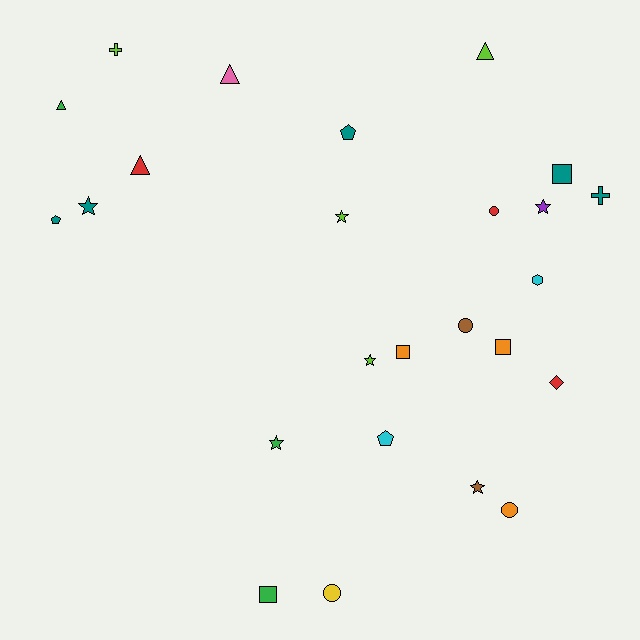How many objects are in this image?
There are 25 objects.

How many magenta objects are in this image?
There are no magenta objects.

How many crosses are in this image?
There are 2 crosses.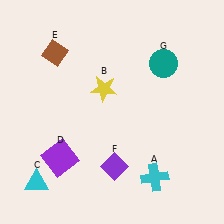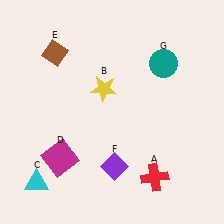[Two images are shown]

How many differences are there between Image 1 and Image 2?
There are 2 differences between the two images.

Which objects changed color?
A changed from cyan to red. D changed from purple to magenta.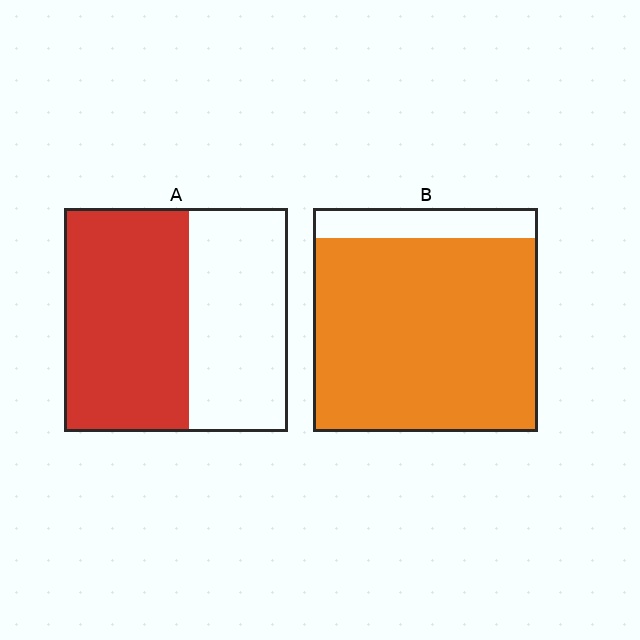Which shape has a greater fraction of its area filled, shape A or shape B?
Shape B.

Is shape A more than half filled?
Yes.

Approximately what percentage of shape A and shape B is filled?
A is approximately 55% and B is approximately 85%.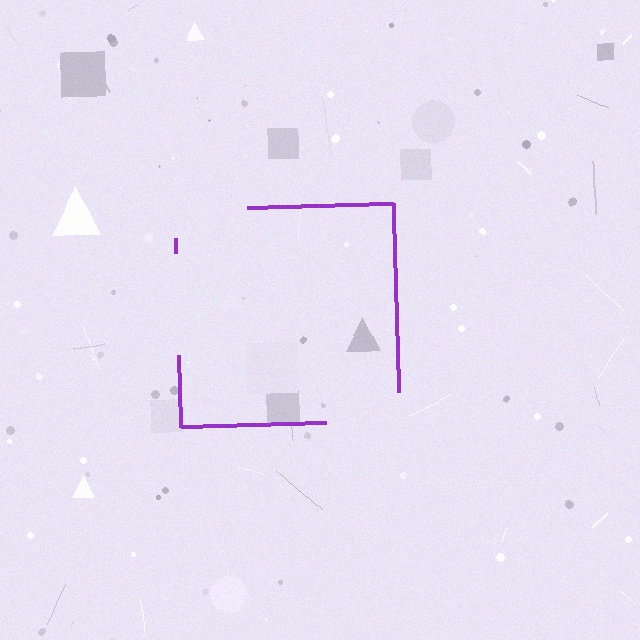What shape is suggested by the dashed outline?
The dashed outline suggests a square.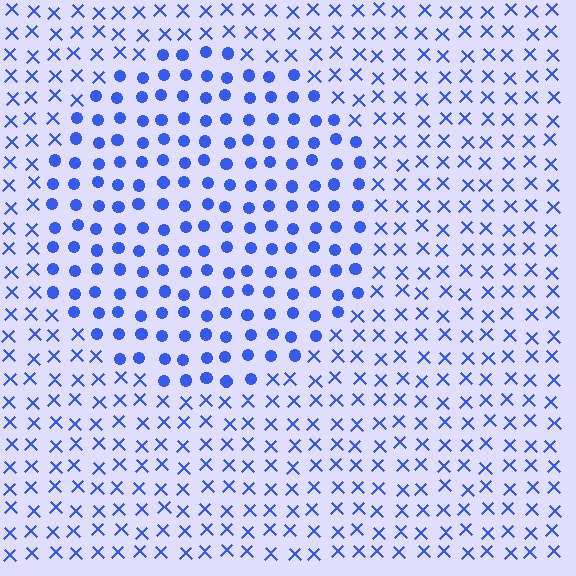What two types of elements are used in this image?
The image uses circles inside the circle region and X marks outside it.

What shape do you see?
I see a circle.